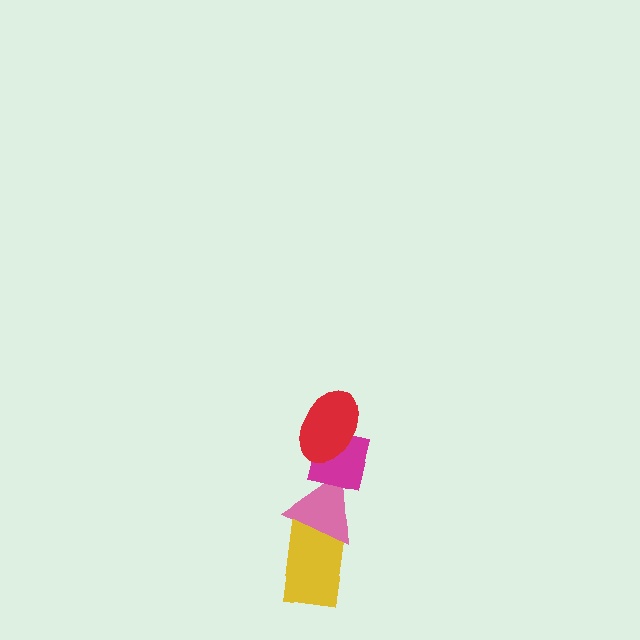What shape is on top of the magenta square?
The red ellipse is on top of the magenta square.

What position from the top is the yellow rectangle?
The yellow rectangle is 4th from the top.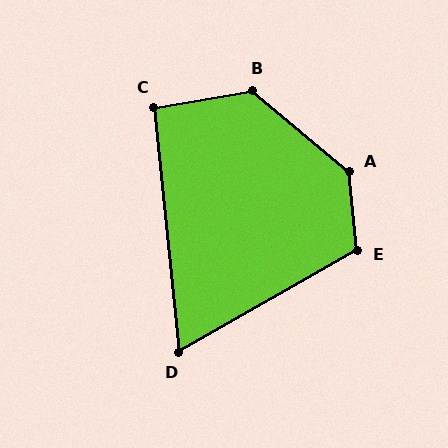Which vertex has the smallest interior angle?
D, at approximately 66 degrees.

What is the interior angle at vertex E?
Approximately 114 degrees (obtuse).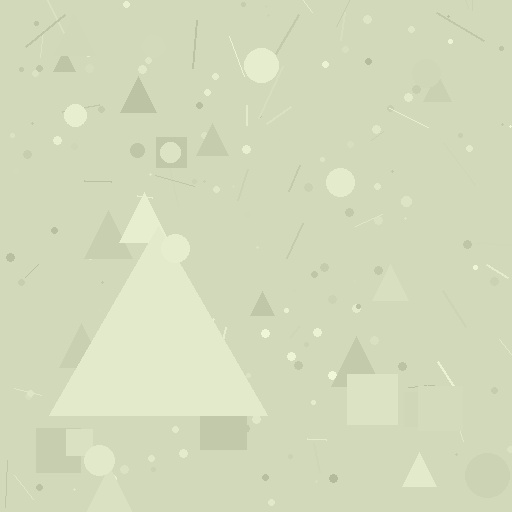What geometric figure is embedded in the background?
A triangle is embedded in the background.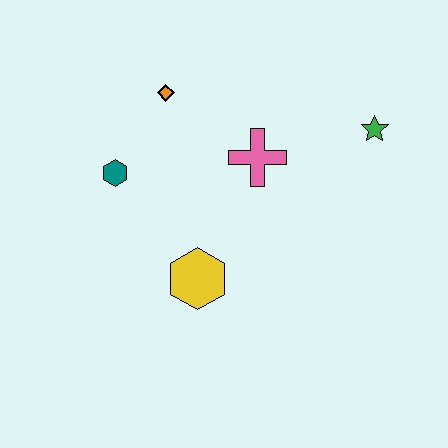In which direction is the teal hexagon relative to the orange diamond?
The teal hexagon is below the orange diamond.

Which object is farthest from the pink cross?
The teal hexagon is farthest from the pink cross.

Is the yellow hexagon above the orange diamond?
No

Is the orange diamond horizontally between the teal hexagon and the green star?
Yes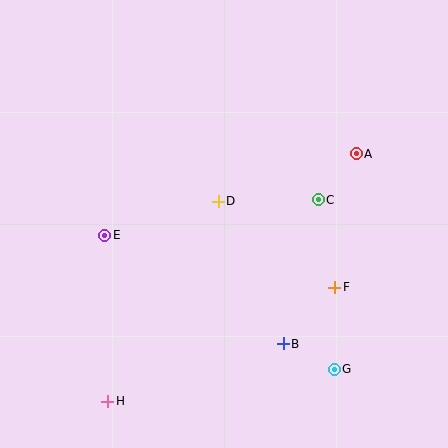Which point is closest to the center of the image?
Point D at (218, 201) is closest to the center.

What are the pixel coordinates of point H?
Point H is at (108, 401).